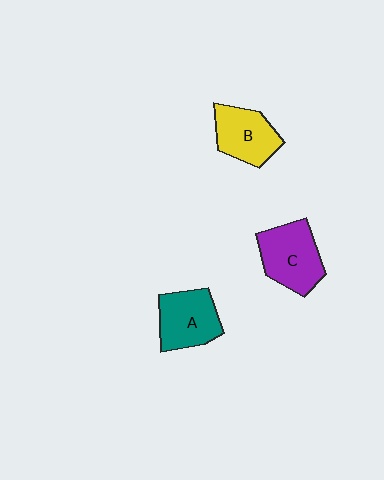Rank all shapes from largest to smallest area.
From largest to smallest: C (purple), A (teal), B (yellow).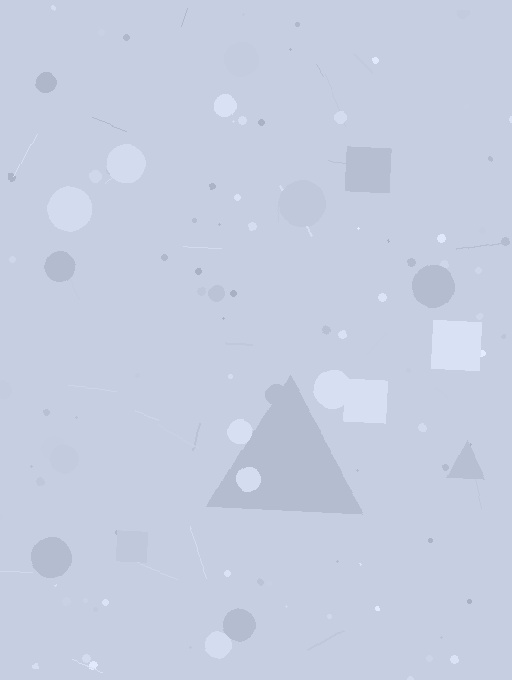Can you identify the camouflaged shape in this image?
The camouflaged shape is a triangle.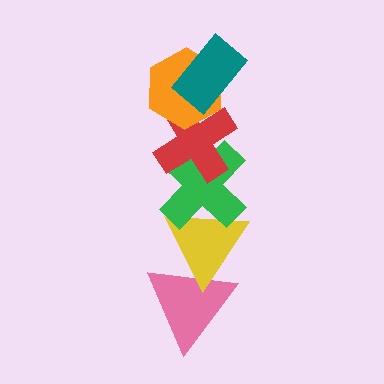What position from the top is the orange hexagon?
The orange hexagon is 2nd from the top.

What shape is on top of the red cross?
The orange hexagon is on top of the red cross.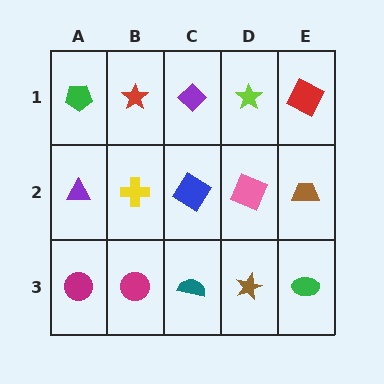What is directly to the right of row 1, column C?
A lime star.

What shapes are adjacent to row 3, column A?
A purple triangle (row 2, column A), a magenta circle (row 3, column B).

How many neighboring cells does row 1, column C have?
3.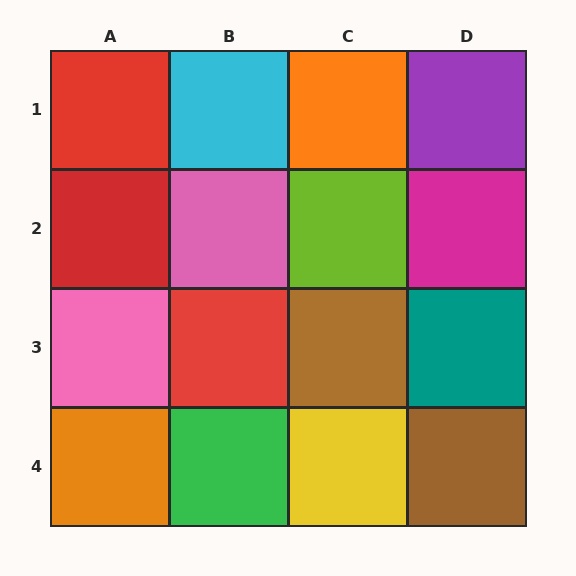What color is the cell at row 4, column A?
Orange.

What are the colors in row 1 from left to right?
Red, cyan, orange, purple.